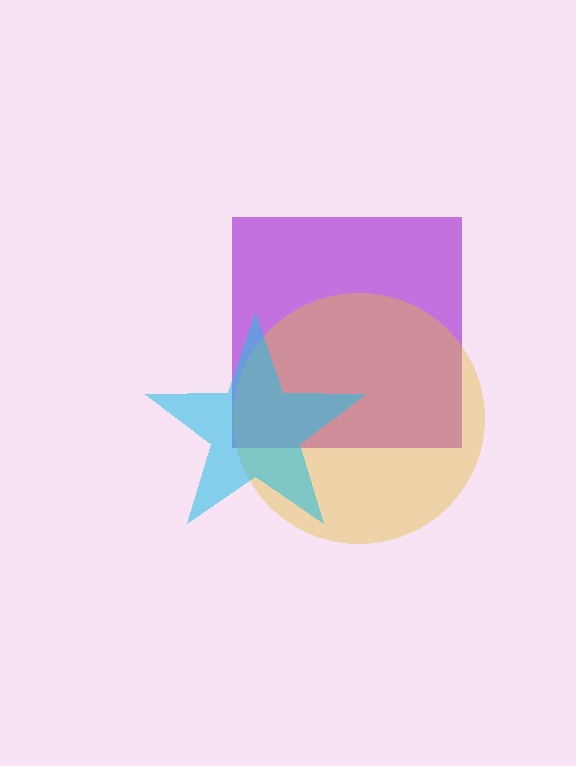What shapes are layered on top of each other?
The layered shapes are: a purple square, a yellow circle, a cyan star.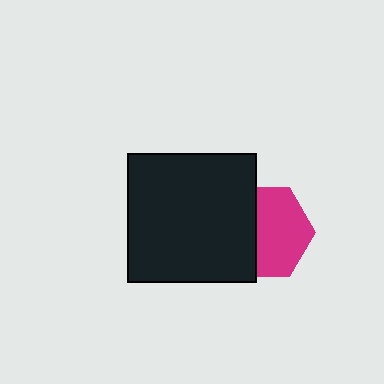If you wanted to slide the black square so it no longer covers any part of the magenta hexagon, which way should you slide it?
Slide it left — that is the most direct way to separate the two shapes.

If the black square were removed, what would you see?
You would see the complete magenta hexagon.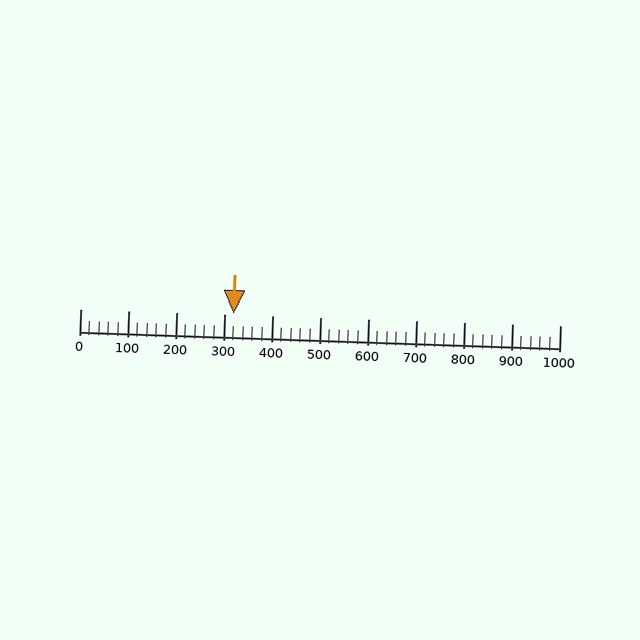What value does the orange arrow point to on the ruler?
The orange arrow points to approximately 320.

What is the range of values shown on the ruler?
The ruler shows values from 0 to 1000.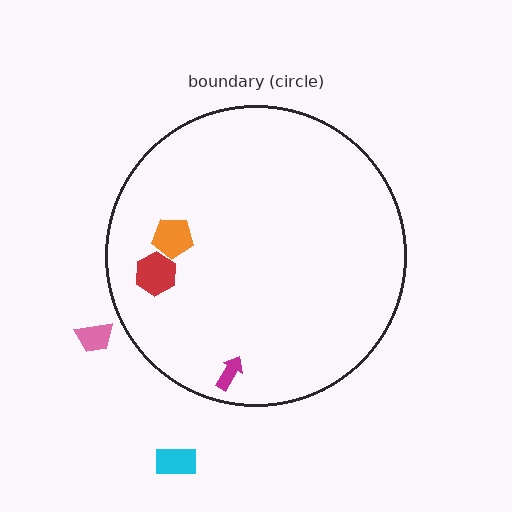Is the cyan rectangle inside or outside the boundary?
Outside.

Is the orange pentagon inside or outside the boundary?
Inside.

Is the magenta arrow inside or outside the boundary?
Inside.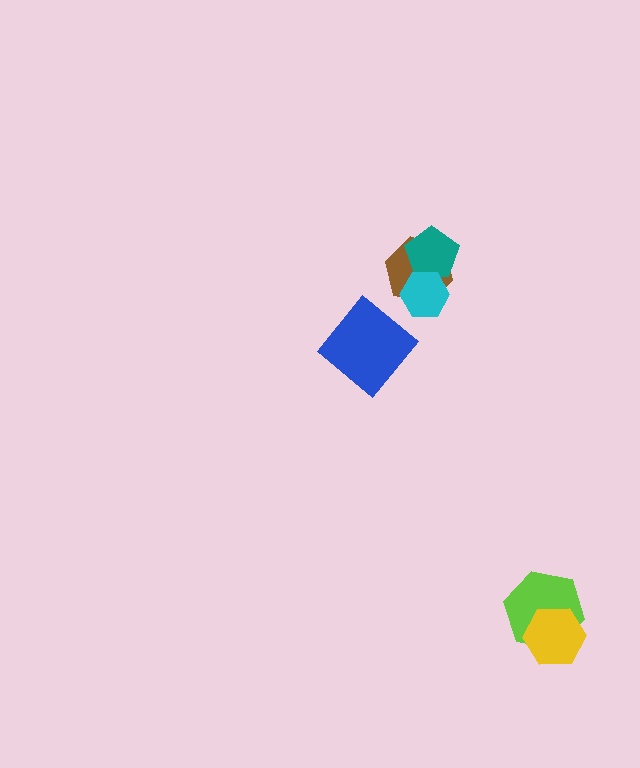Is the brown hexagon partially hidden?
Yes, it is partially covered by another shape.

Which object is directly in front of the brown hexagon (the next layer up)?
The teal pentagon is directly in front of the brown hexagon.